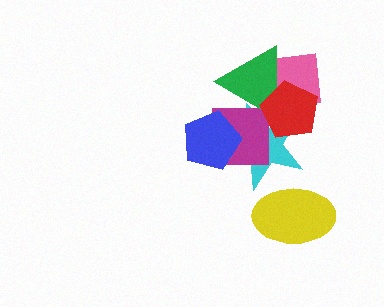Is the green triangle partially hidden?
Yes, it is partially covered by another shape.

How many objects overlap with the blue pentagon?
2 objects overlap with the blue pentagon.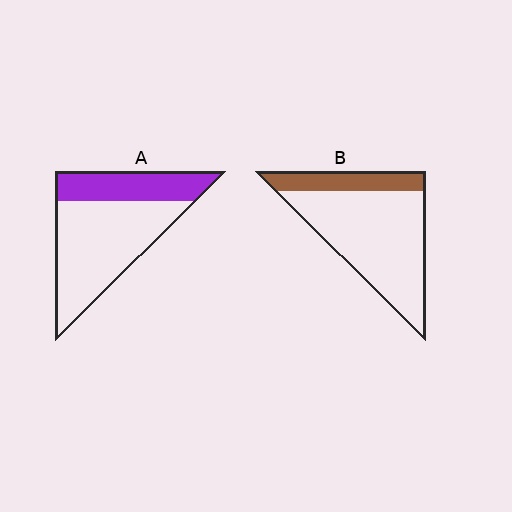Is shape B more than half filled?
No.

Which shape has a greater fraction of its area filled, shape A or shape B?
Shape A.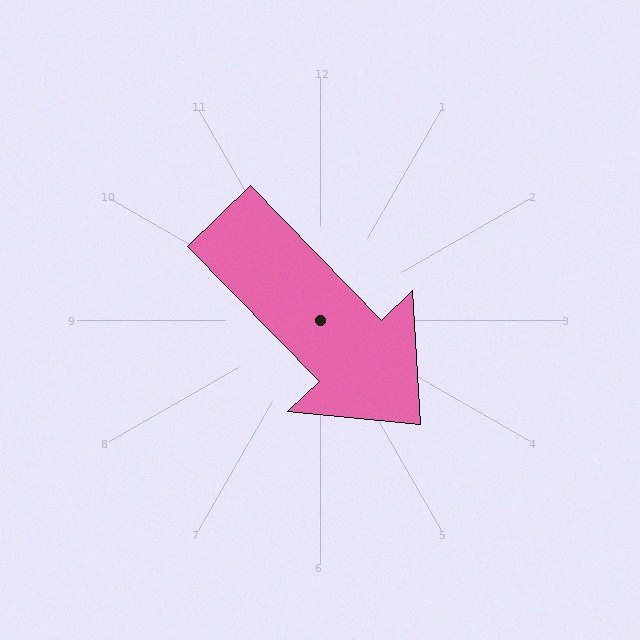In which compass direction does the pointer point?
Southeast.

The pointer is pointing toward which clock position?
Roughly 5 o'clock.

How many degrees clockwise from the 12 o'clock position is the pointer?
Approximately 136 degrees.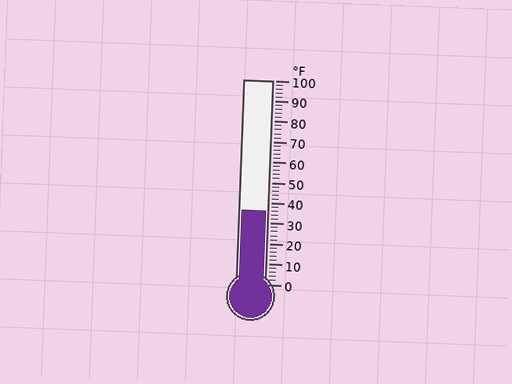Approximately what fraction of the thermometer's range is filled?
The thermometer is filled to approximately 35% of its range.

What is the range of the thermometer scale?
The thermometer scale ranges from 0°F to 100°F.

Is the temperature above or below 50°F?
The temperature is below 50°F.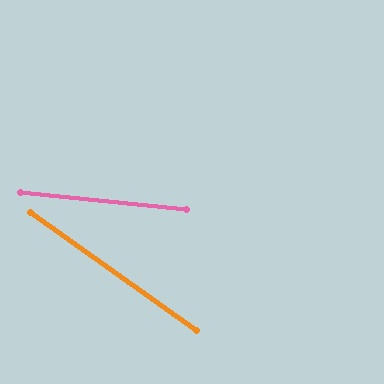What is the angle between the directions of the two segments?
Approximately 30 degrees.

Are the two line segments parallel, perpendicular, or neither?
Neither parallel nor perpendicular — they differ by about 30°.